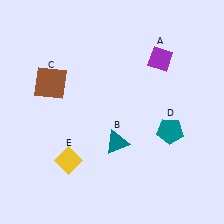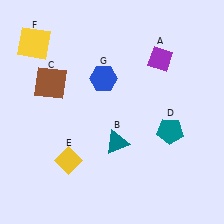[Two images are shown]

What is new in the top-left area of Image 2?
A blue hexagon (G) was added in the top-left area of Image 2.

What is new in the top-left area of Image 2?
A yellow square (F) was added in the top-left area of Image 2.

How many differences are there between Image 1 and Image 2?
There are 2 differences between the two images.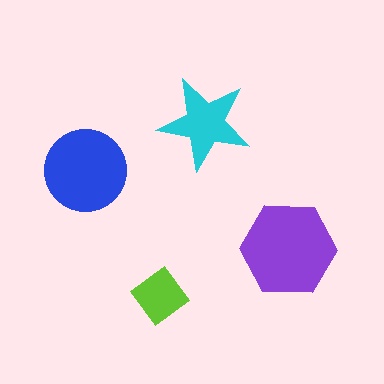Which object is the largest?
The purple hexagon.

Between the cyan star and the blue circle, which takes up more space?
The blue circle.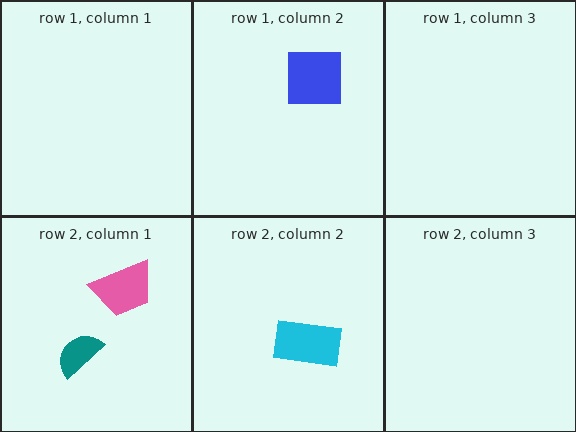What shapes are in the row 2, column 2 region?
The cyan rectangle.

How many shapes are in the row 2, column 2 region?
1.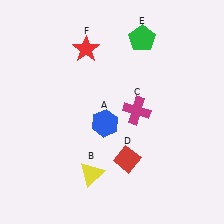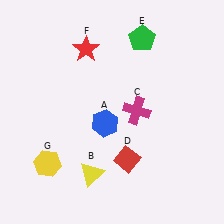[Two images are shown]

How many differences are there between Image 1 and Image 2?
There is 1 difference between the two images.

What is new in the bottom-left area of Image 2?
A yellow hexagon (G) was added in the bottom-left area of Image 2.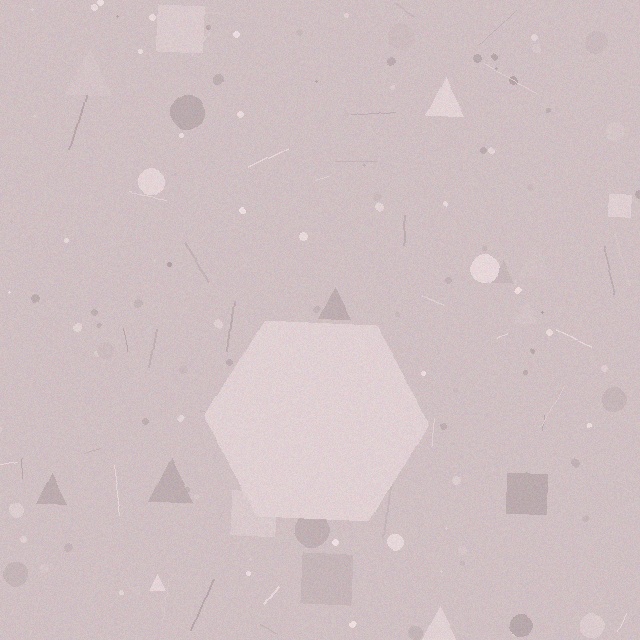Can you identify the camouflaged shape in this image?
The camouflaged shape is a hexagon.